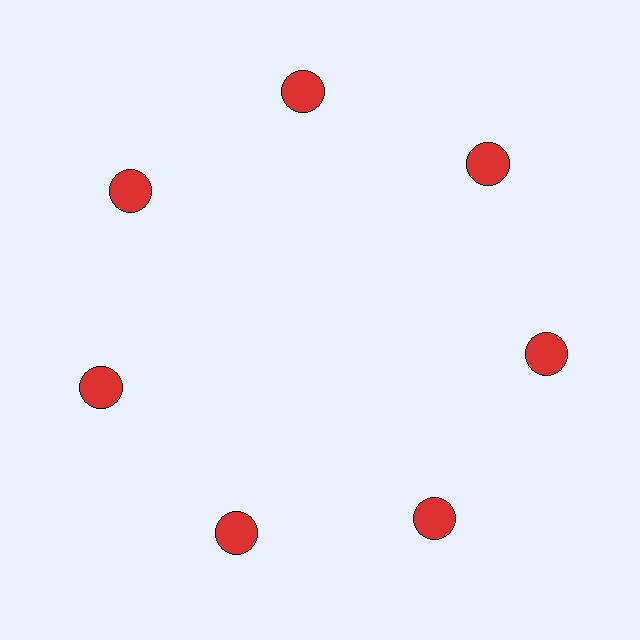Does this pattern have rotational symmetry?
Yes, this pattern has 7-fold rotational symmetry. It looks the same after rotating 51 degrees around the center.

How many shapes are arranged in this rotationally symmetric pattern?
There are 7 shapes, arranged in 7 groups of 1.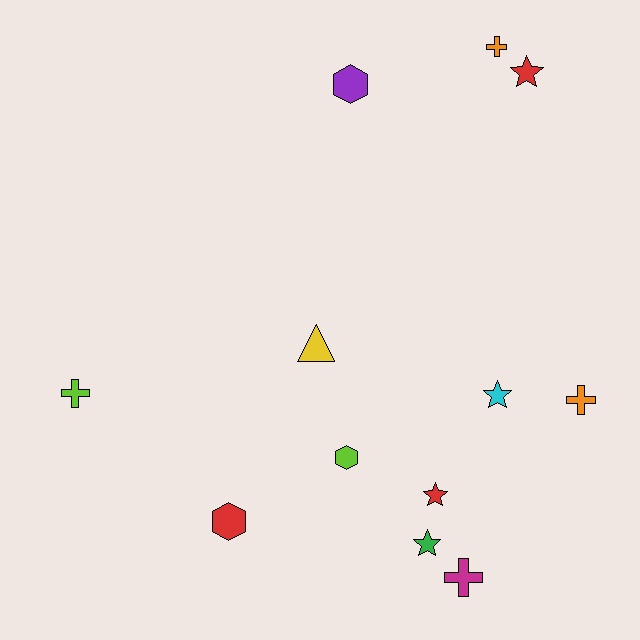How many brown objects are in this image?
There are no brown objects.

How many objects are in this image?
There are 12 objects.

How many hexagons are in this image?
There are 3 hexagons.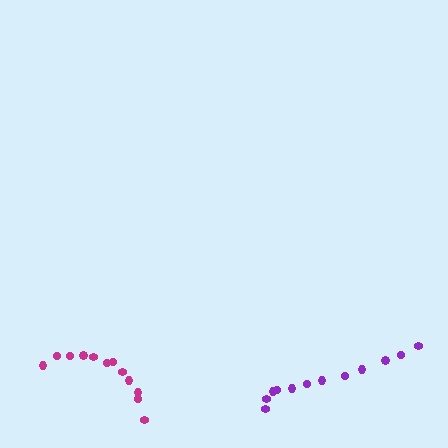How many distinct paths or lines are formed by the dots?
There are 2 distinct paths.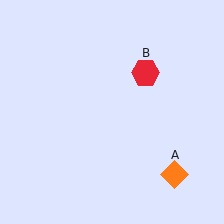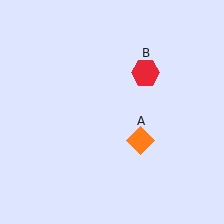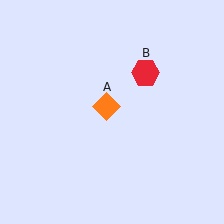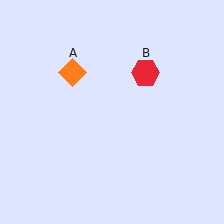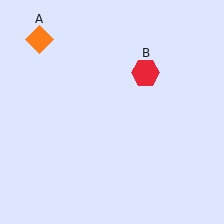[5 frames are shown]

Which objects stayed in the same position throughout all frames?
Red hexagon (object B) remained stationary.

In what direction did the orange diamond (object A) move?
The orange diamond (object A) moved up and to the left.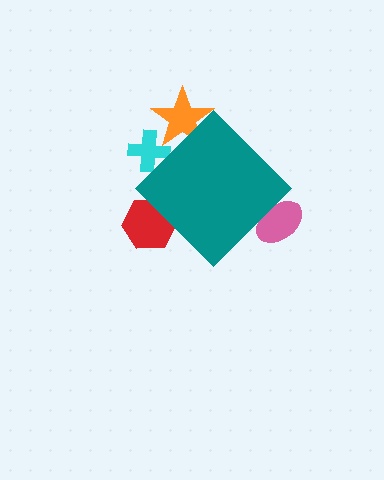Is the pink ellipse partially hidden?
Yes, the pink ellipse is partially hidden behind the teal diamond.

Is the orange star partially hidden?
Yes, the orange star is partially hidden behind the teal diamond.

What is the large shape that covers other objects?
A teal diamond.